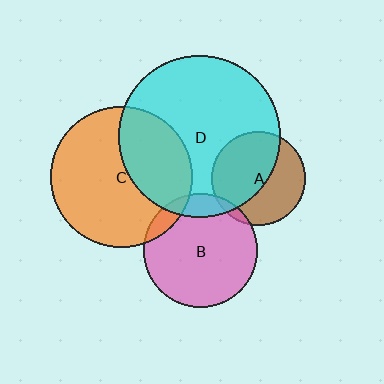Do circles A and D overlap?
Yes.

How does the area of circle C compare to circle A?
Approximately 2.2 times.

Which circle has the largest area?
Circle D (cyan).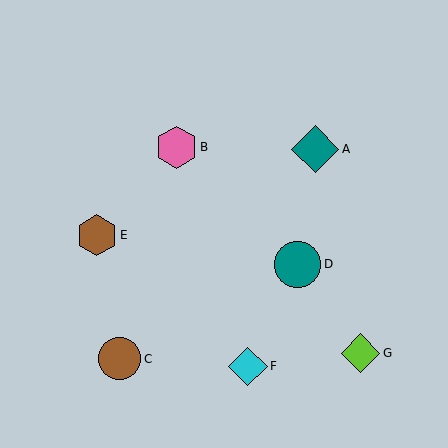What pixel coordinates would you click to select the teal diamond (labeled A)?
Click at (315, 149) to select the teal diamond A.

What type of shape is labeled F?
Shape F is a cyan diamond.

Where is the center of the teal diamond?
The center of the teal diamond is at (315, 149).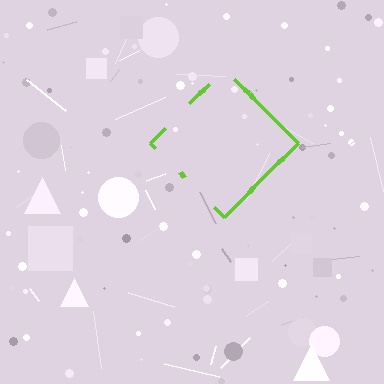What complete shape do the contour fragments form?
The contour fragments form a diamond.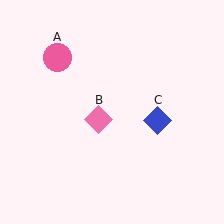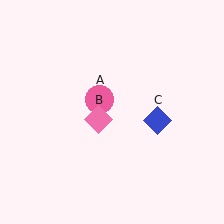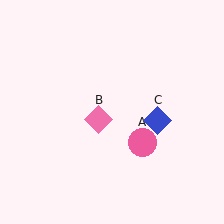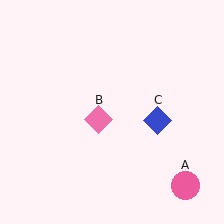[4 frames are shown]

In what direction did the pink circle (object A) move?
The pink circle (object A) moved down and to the right.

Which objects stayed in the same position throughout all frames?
Pink diamond (object B) and blue diamond (object C) remained stationary.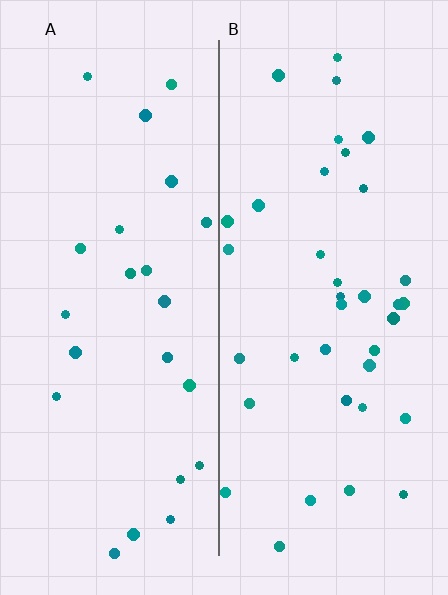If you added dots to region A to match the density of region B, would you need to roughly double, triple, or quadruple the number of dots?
Approximately double.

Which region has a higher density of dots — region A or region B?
B (the right).